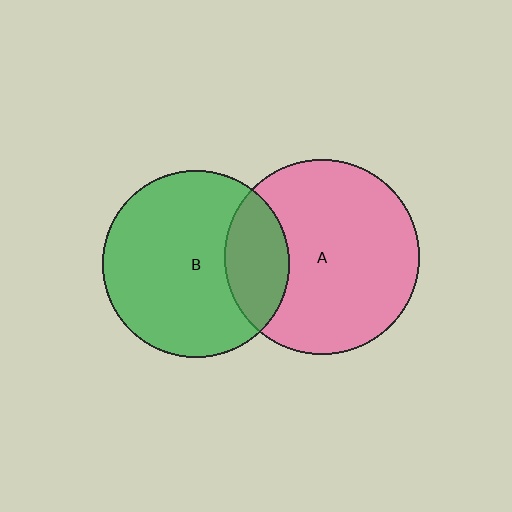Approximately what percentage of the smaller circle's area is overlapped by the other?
Approximately 25%.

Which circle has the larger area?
Circle A (pink).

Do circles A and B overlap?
Yes.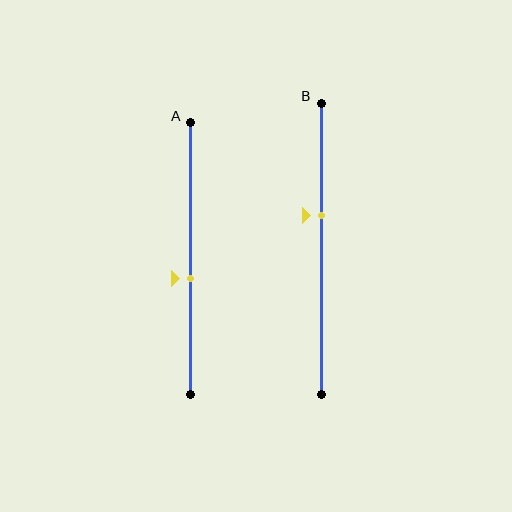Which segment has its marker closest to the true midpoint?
Segment A has its marker closest to the true midpoint.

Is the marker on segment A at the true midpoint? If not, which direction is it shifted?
No, the marker on segment A is shifted downward by about 7% of the segment length.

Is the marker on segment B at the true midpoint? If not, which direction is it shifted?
No, the marker on segment B is shifted upward by about 12% of the segment length.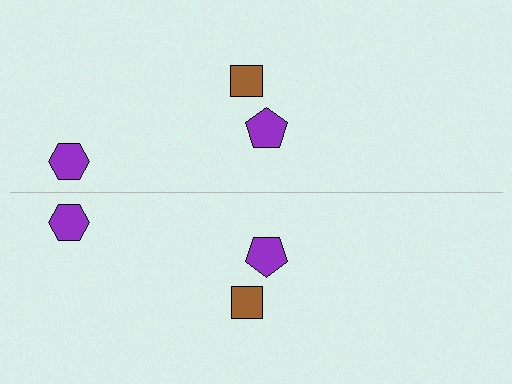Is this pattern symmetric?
Yes, this pattern has bilateral (reflection) symmetry.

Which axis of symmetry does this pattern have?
The pattern has a horizontal axis of symmetry running through the center of the image.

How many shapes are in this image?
There are 6 shapes in this image.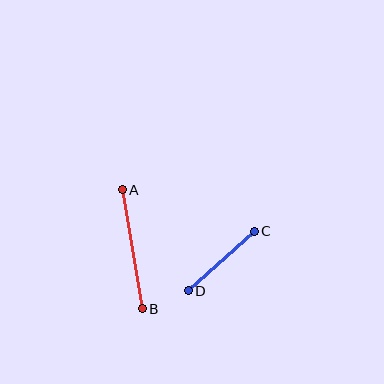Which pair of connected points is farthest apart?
Points A and B are farthest apart.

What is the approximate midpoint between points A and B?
The midpoint is at approximately (132, 249) pixels.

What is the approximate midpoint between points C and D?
The midpoint is at approximately (221, 261) pixels.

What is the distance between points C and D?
The distance is approximately 89 pixels.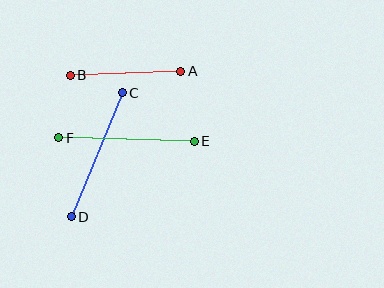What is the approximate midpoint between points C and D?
The midpoint is at approximately (97, 155) pixels.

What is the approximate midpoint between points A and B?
The midpoint is at approximately (126, 73) pixels.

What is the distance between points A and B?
The distance is approximately 111 pixels.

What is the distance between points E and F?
The distance is approximately 135 pixels.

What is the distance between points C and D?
The distance is approximately 134 pixels.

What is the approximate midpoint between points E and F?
The midpoint is at approximately (127, 140) pixels.